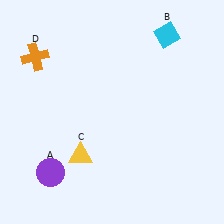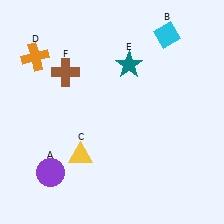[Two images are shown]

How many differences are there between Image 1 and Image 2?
There are 2 differences between the two images.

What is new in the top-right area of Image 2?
A teal star (E) was added in the top-right area of Image 2.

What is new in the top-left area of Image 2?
A brown cross (F) was added in the top-left area of Image 2.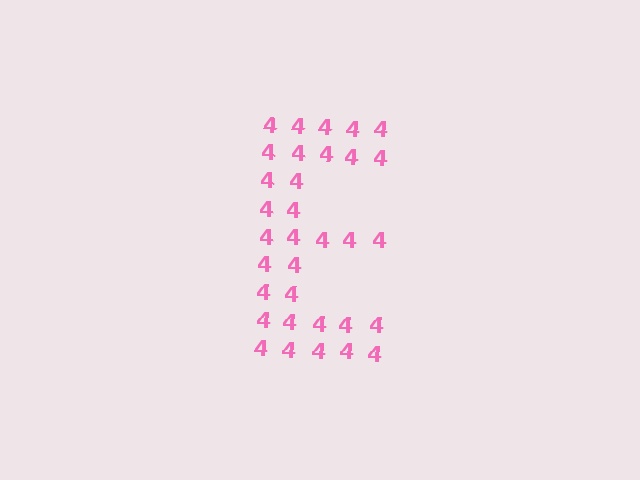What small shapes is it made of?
It is made of small digit 4's.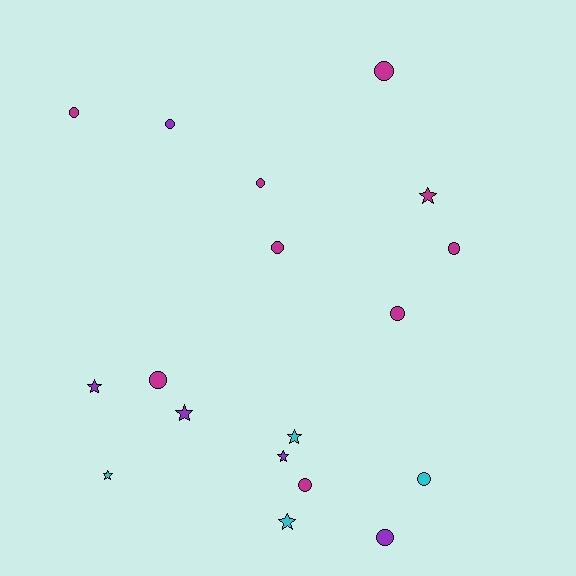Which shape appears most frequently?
Circle, with 11 objects.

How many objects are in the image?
There are 18 objects.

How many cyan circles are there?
There is 1 cyan circle.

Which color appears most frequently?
Magenta, with 9 objects.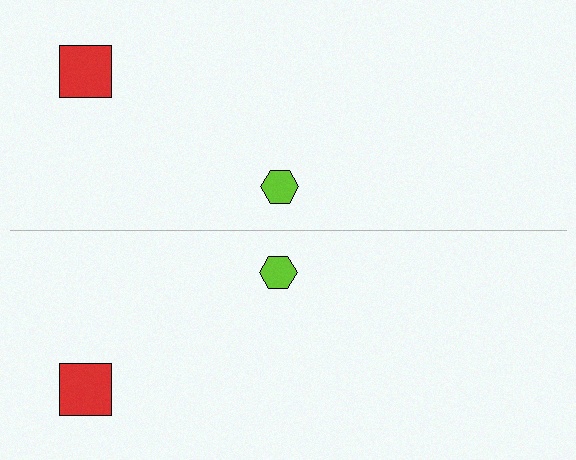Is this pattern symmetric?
Yes, this pattern has bilateral (reflection) symmetry.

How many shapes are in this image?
There are 4 shapes in this image.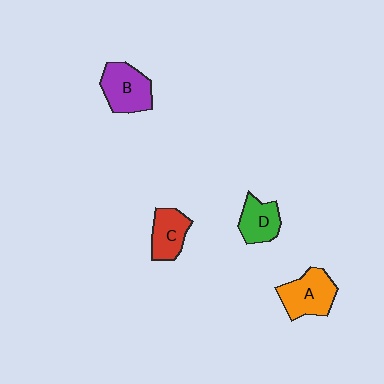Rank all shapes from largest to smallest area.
From largest to smallest: A (orange), B (purple), C (red), D (green).